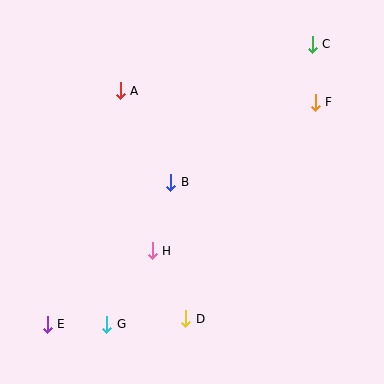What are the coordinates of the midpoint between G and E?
The midpoint between G and E is at (77, 324).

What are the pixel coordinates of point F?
Point F is at (315, 102).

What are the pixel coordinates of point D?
Point D is at (185, 319).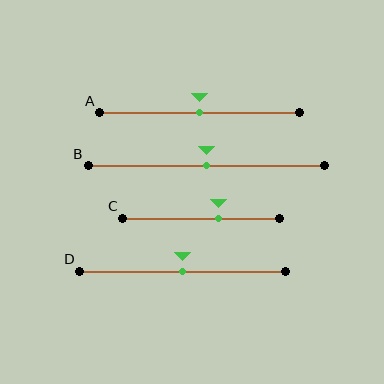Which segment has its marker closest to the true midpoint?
Segment A has its marker closest to the true midpoint.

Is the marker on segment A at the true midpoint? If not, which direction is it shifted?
Yes, the marker on segment A is at the true midpoint.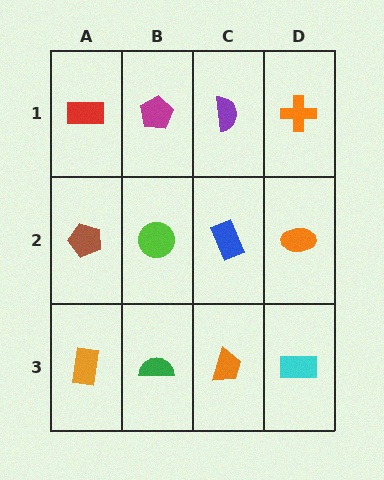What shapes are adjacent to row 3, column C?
A blue rectangle (row 2, column C), a green semicircle (row 3, column B), a cyan rectangle (row 3, column D).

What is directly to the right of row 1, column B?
A purple semicircle.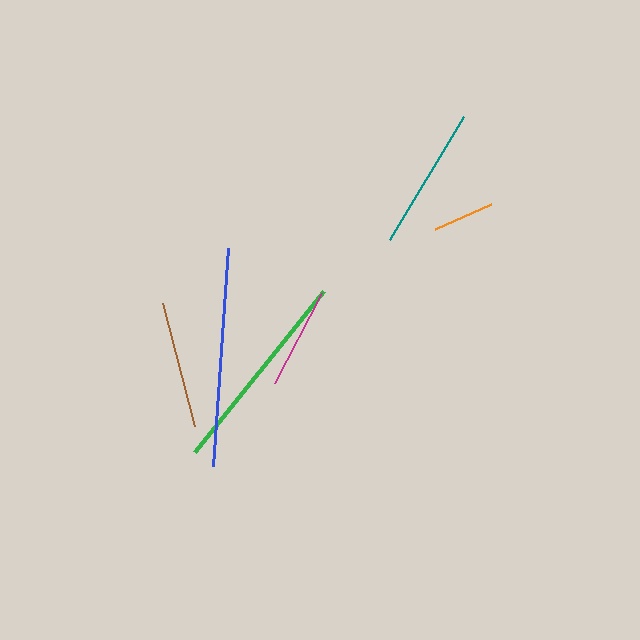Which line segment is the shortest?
The orange line is the shortest at approximately 62 pixels.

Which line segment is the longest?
The blue line is the longest at approximately 218 pixels.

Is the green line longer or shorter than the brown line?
The green line is longer than the brown line.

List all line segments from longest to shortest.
From longest to shortest: blue, green, teal, brown, magenta, orange.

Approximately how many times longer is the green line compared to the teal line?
The green line is approximately 1.4 times the length of the teal line.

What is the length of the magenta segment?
The magenta segment is approximately 101 pixels long.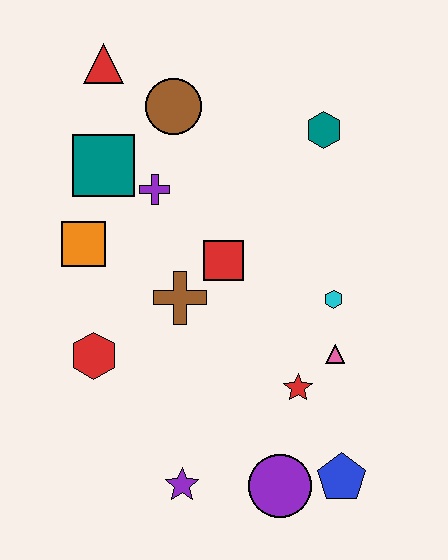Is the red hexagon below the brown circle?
Yes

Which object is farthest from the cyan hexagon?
The red triangle is farthest from the cyan hexagon.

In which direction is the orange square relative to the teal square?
The orange square is below the teal square.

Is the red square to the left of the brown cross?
No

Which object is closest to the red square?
The brown cross is closest to the red square.